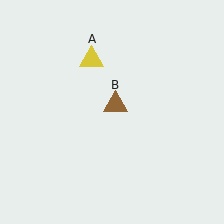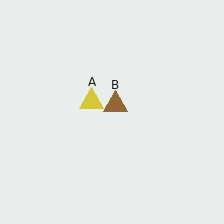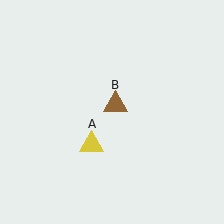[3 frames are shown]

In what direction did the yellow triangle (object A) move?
The yellow triangle (object A) moved down.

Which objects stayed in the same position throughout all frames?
Brown triangle (object B) remained stationary.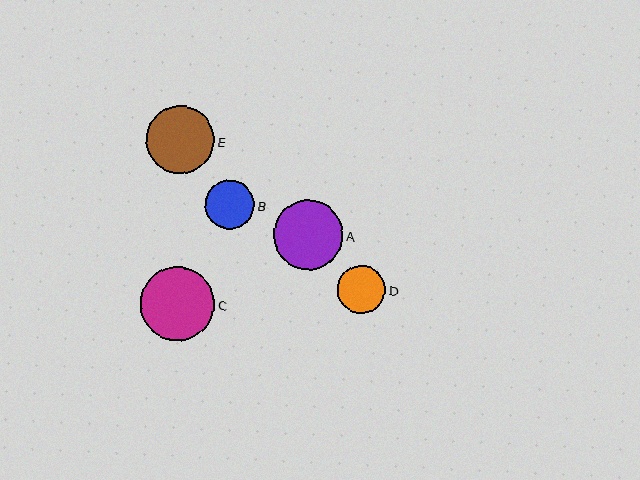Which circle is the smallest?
Circle D is the smallest with a size of approximately 48 pixels.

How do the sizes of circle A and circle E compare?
Circle A and circle E are approximately the same size.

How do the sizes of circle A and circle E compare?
Circle A and circle E are approximately the same size.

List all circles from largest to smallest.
From largest to smallest: C, A, E, B, D.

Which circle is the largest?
Circle C is the largest with a size of approximately 74 pixels.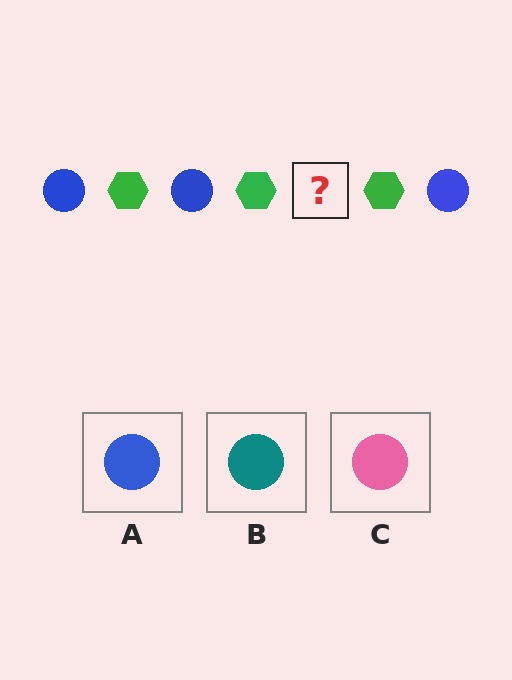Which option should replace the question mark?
Option A.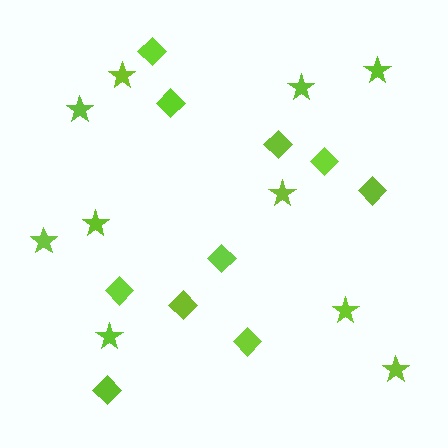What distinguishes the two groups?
There are 2 groups: one group of diamonds (10) and one group of stars (10).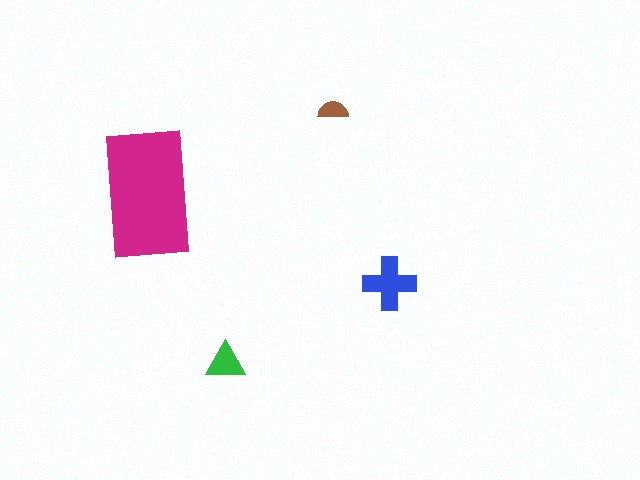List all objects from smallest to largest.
The brown semicircle, the green triangle, the blue cross, the magenta rectangle.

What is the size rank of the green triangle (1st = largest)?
3rd.